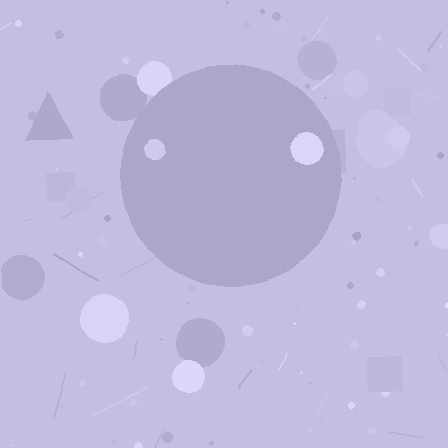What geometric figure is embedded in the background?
A circle is embedded in the background.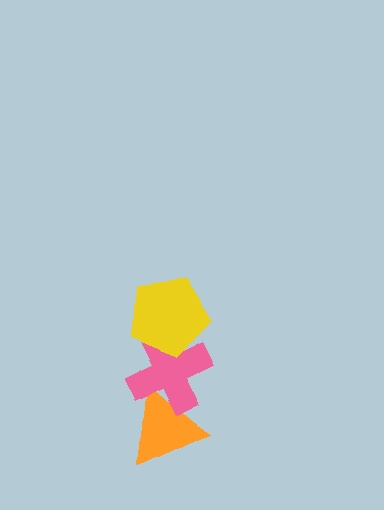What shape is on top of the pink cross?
The yellow pentagon is on top of the pink cross.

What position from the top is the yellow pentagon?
The yellow pentagon is 1st from the top.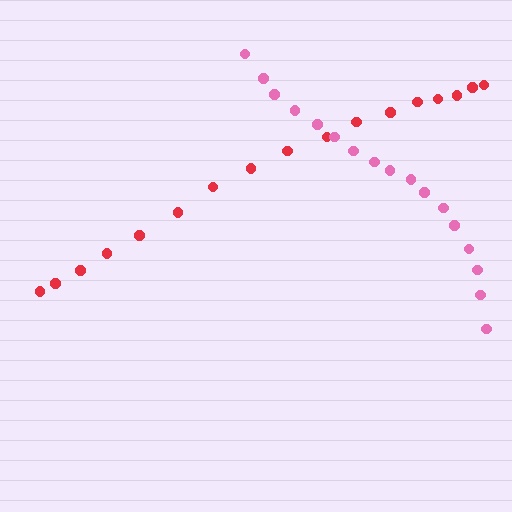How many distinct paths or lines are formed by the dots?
There are 2 distinct paths.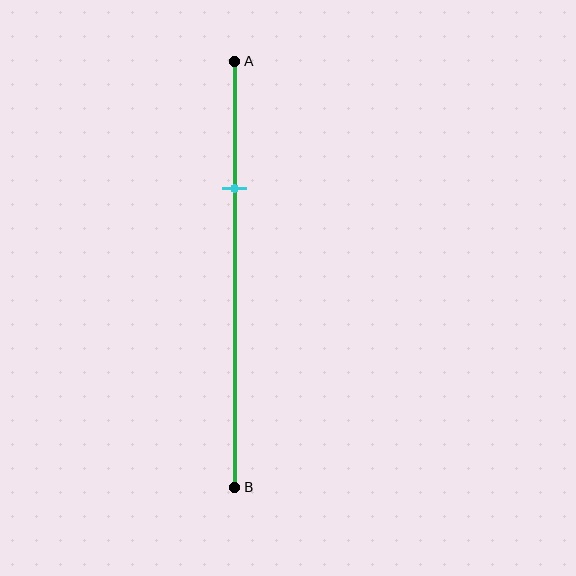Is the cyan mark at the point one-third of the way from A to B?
No, the mark is at about 30% from A, not at the 33% one-third point.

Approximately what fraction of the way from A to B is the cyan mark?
The cyan mark is approximately 30% of the way from A to B.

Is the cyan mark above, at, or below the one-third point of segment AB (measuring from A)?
The cyan mark is above the one-third point of segment AB.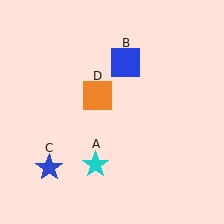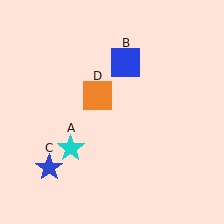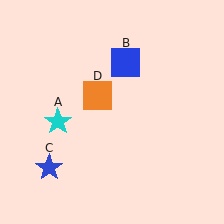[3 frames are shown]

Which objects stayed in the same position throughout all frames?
Blue square (object B) and blue star (object C) and orange square (object D) remained stationary.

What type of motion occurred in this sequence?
The cyan star (object A) rotated clockwise around the center of the scene.